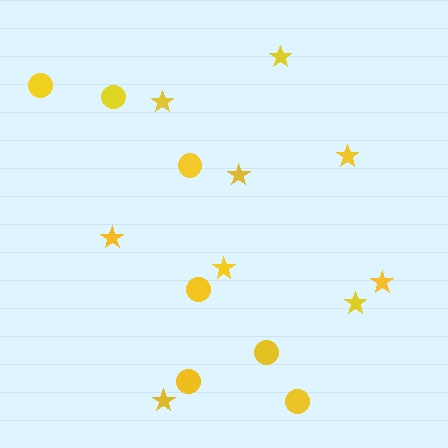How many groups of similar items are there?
There are 2 groups: one group of stars (9) and one group of circles (7).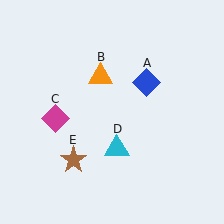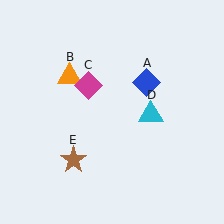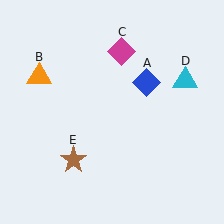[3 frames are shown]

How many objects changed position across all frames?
3 objects changed position: orange triangle (object B), magenta diamond (object C), cyan triangle (object D).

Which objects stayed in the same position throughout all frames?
Blue diamond (object A) and brown star (object E) remained stationary.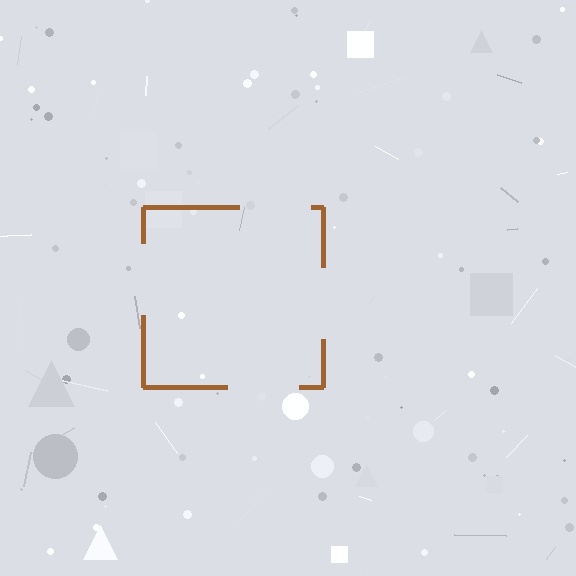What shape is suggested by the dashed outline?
The dashed outline suggests a square.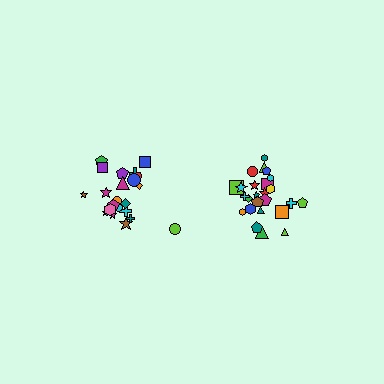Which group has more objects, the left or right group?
The right group.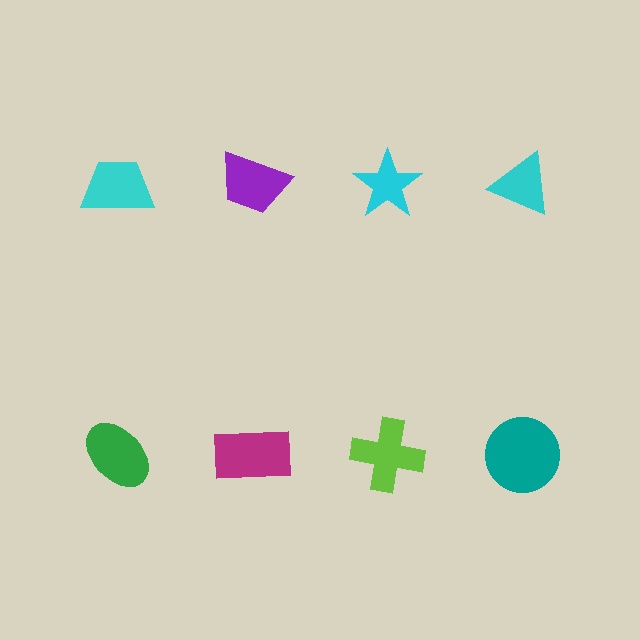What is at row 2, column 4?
A teal circle.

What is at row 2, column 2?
A magenta rectangle.